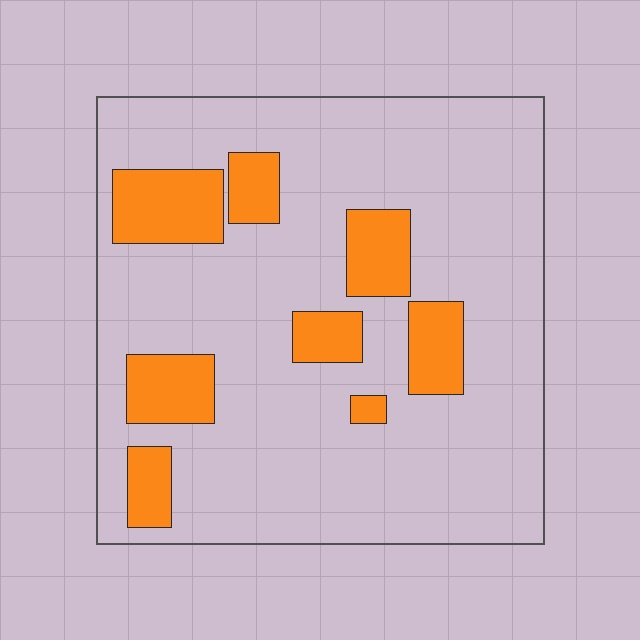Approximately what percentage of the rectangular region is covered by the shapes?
Approximately 20%.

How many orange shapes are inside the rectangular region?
8.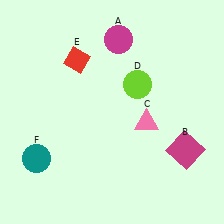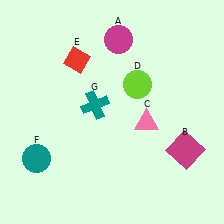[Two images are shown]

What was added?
A teal cross (G) was added in Image 2.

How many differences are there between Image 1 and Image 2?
There is 1 difference between the two images.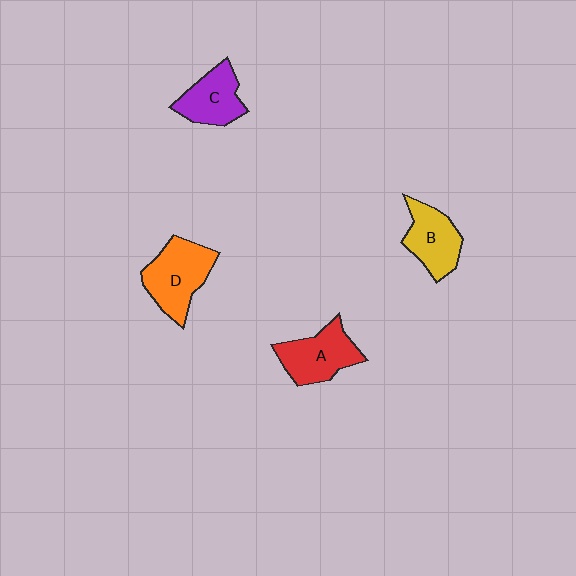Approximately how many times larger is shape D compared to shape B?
Approximately 1.3 times.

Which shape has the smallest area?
Shape C (purple).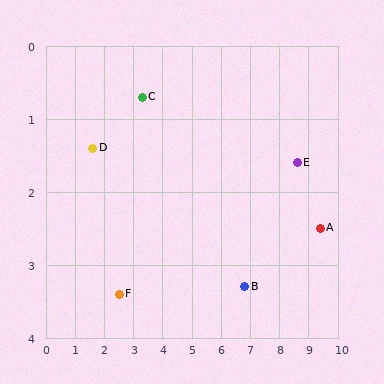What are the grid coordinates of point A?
Point A is at approximately (9.4, 2.5).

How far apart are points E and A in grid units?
Points E and A are about 1.2 grid units apart.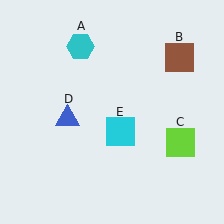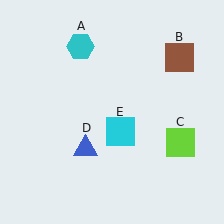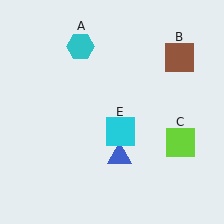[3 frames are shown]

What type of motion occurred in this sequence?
The blue triangle (object D) rotated counterclockwise around the center of the scene.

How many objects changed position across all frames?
1 object changed position: blue triangle (object D).